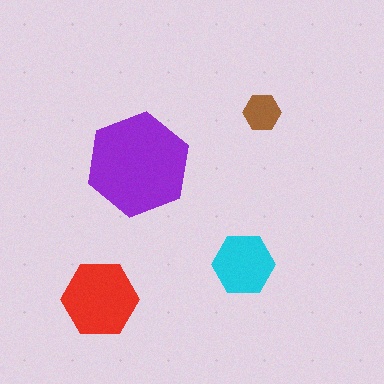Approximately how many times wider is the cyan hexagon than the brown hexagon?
About 1.5 times wider.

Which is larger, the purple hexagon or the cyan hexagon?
The purple one.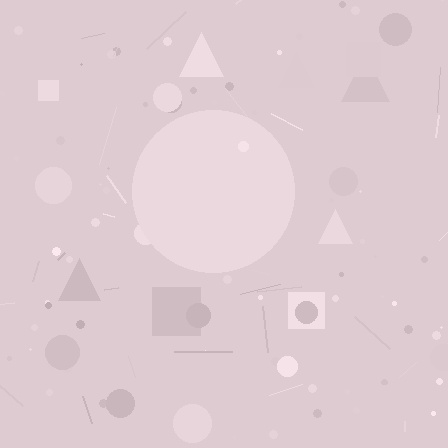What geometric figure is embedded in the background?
A circle is embedded in the background.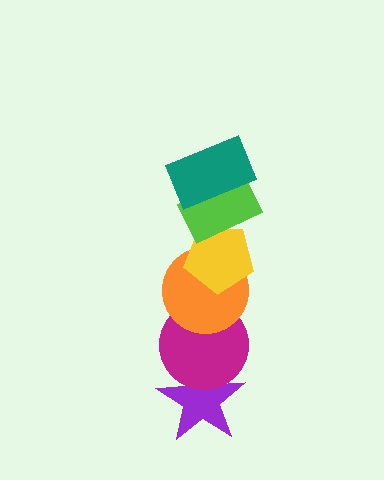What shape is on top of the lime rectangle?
The teal rectangle is on top of the lime rectangle.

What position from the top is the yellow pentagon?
The yellow pentagon is 3rd from the top.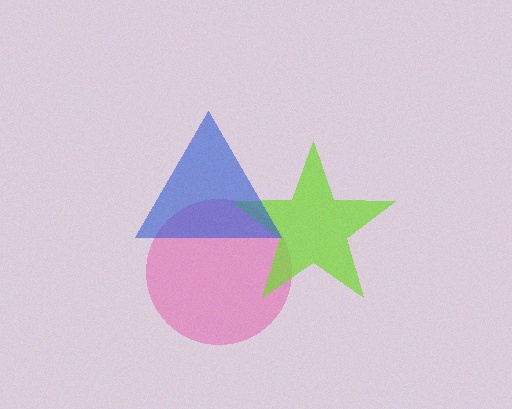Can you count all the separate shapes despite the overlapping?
Yes, there are 3 separate shapes.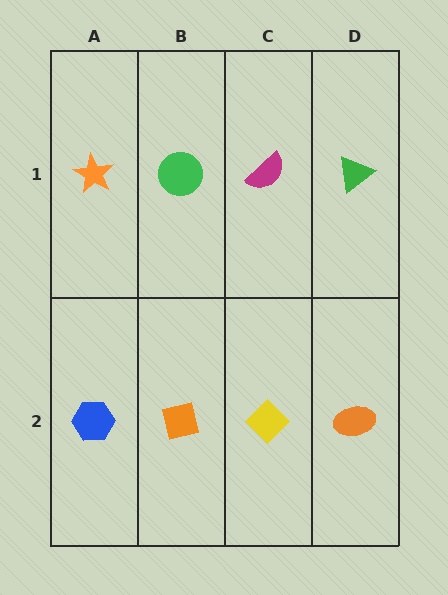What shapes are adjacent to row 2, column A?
An orange star (row 1, column A), an orange square (row 2, column B).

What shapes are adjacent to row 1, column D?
An orange ellipse (row 2, column D), a magenta semicircle (row 1, column C).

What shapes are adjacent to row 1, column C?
A yellow diamond (row 2, column C), a green circle (row 1, column B), a green triangle (row 1, column D).